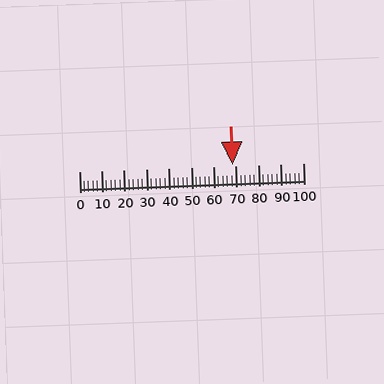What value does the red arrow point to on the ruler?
The red arrow points to approximately 68.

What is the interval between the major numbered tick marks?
The major tick marks are spaced 10 units apart.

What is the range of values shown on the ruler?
The ruler shows values from 0 to 100.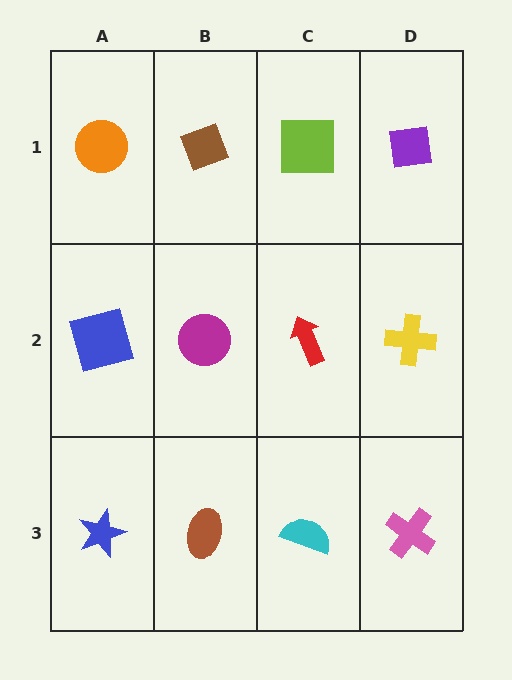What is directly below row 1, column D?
A yellow cross.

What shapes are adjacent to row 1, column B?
A magenta circle (row 2, column B), an orange circle (row 1, column A), a lime square (row 1, column C).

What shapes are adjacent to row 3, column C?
A red arrow (row 2, column C), a brown ellipse (row 3, column B), a pink cross (row 3, column D).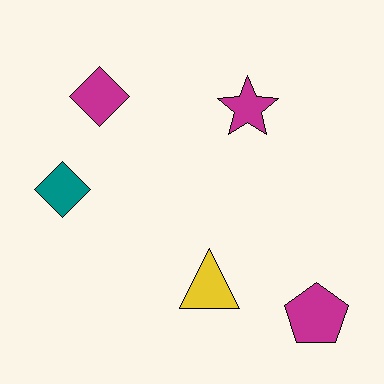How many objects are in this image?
There are 5 objects.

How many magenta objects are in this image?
There are 3 magenta objects.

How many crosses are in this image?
There are no crosses.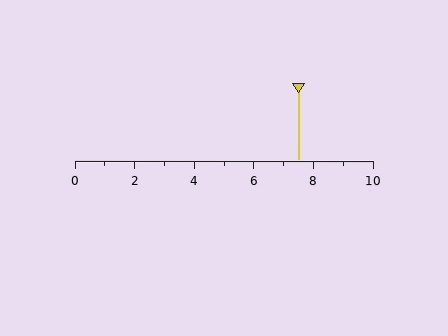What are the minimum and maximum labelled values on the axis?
The axis runs from 0 to 10.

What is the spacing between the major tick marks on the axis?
The major ticks are spaced 2 apart.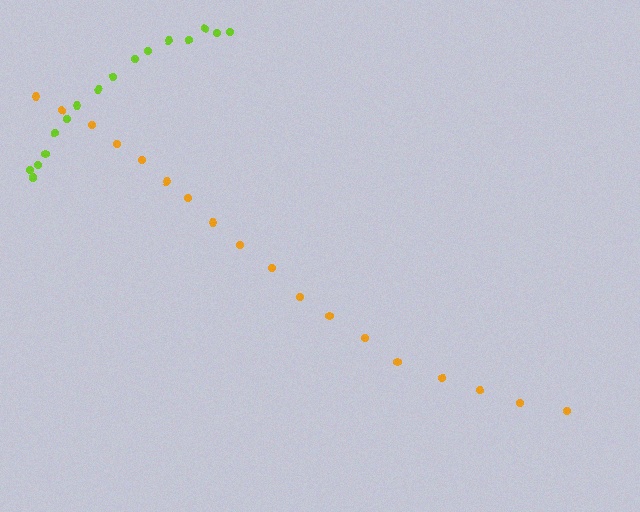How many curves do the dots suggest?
There are 2 distinct paths.